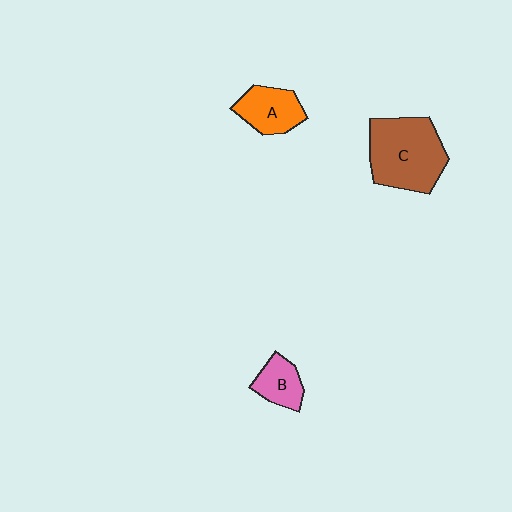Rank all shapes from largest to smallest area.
From largest to smallest: C (brown), A (orange), B (pink).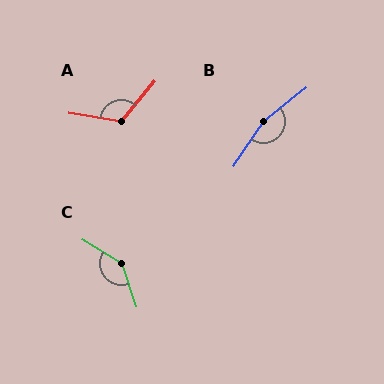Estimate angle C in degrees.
Approximately 140 degrees.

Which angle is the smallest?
A, at approximately 121 degrees.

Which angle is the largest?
B, at approximately 162 degrees.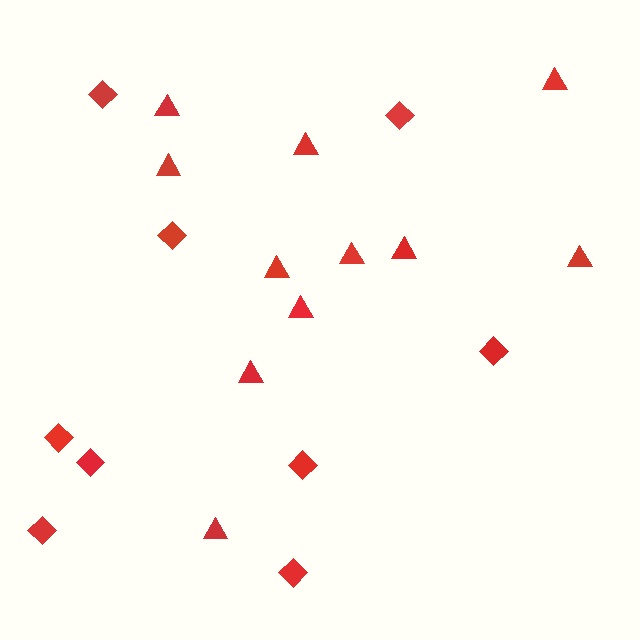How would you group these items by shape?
There are 2 groups: one group of diamonds (9) and one group of triangles (11).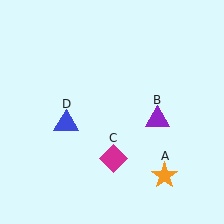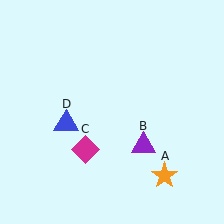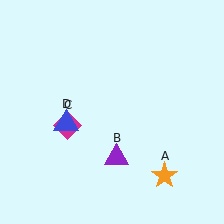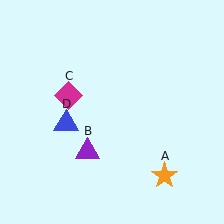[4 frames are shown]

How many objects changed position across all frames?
2 objects changed position: purple triangle (object B), magenta diamond (object C).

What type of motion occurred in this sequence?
The purple triangle (object B), magenta diamond (object C) rotated clockwise around the center of the scene.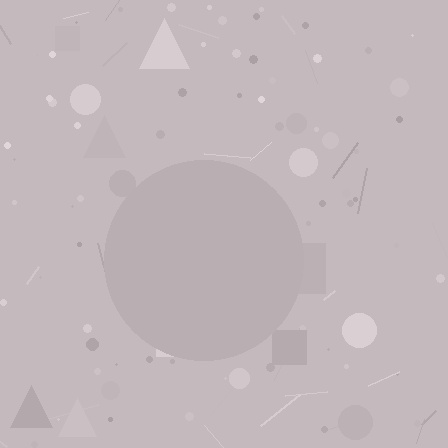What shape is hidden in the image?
A circle is hidden in the image.